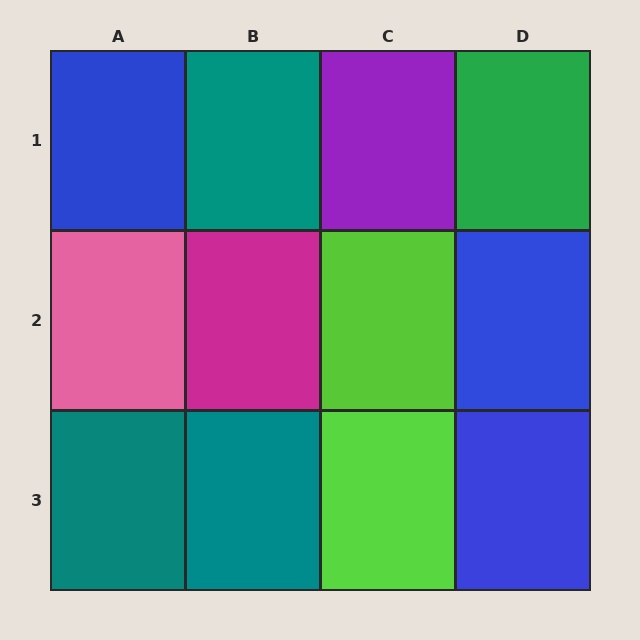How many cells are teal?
3 cells are teal.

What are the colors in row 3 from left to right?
Teal, teal, lime, blue.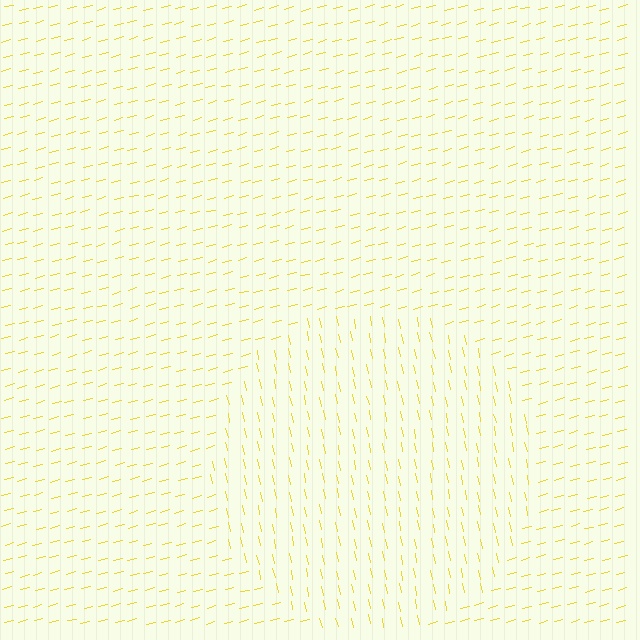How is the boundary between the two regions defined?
The boundary is defined purely by a change in line orientation (approximately 87 degrees difference). All lines are the same color and thickness.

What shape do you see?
I see a circle.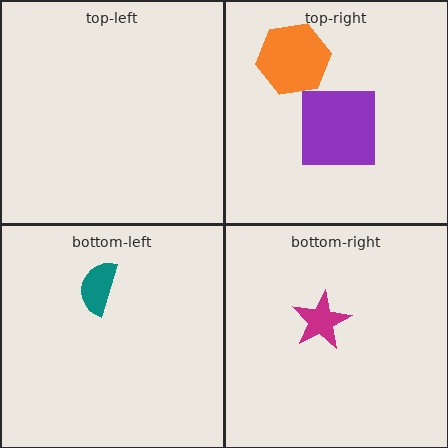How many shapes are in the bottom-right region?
1.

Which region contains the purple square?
The top-right region.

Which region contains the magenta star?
The bottom-right region.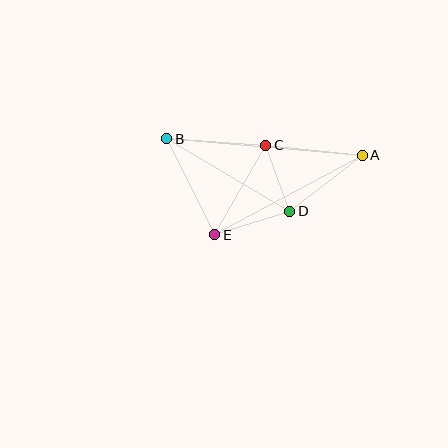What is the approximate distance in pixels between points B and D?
The distance between B and D is approximately 143 pixels.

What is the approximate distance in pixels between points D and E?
The distance between D and E is approximately 79 pixels.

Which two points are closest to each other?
Points C and D are closest to each other.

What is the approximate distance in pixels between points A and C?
The distance between A and C is approximately 97 pixels.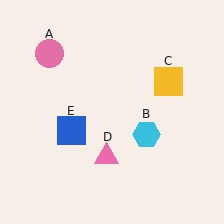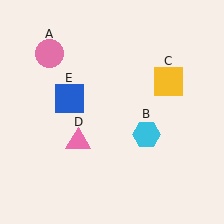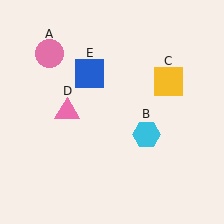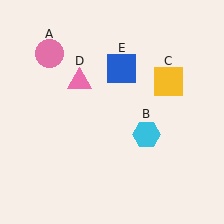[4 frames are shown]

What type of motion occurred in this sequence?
The pink triangle (object D), blue square (object E) rotated clockwise around the center of the scene.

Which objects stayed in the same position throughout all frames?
Pink circle (object A) and cyan hexagon (object B) and yellow square (object C) remained stationary.